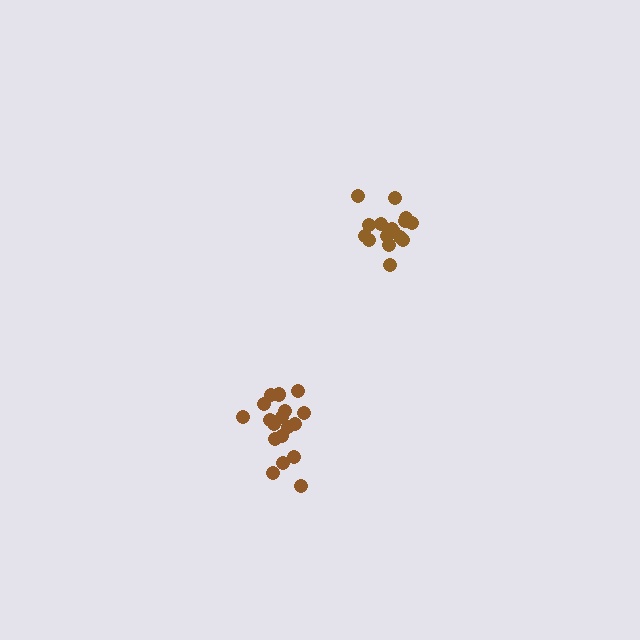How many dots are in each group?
Group 1: 16 dots, Group 2: 19 dots (35 total).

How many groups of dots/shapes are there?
There are 2 groups.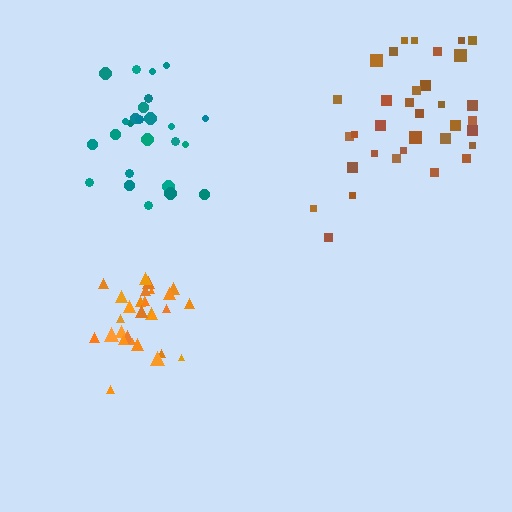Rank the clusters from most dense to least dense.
orange, teal, brown.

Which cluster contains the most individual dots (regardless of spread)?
Brown (35).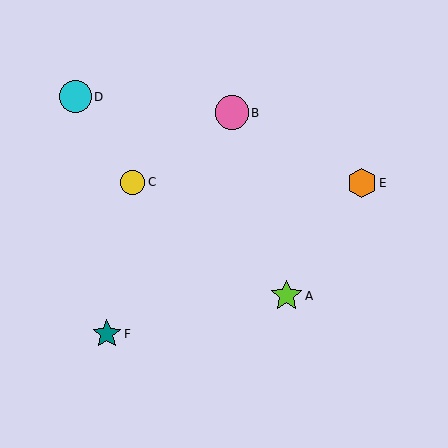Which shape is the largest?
The pink circle (labeled B) is the largest.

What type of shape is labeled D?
Shape D is a cyan circle.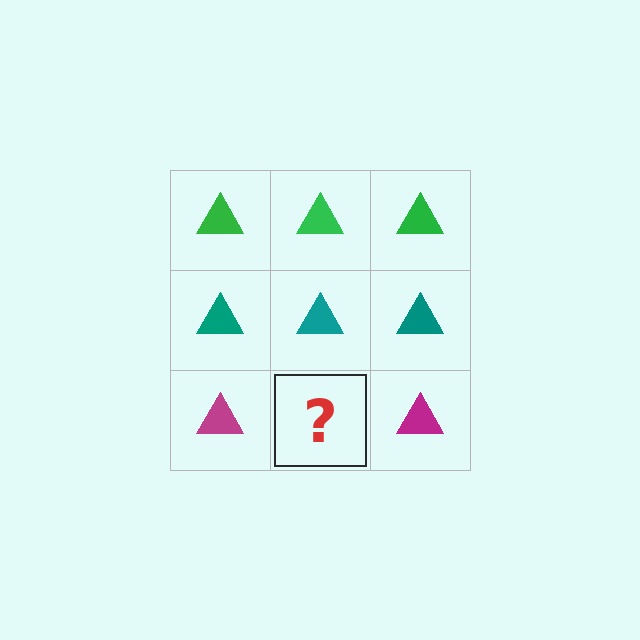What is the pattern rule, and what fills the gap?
The rule is that each row has a consistent color. The gap should be filled with a magenta triangle.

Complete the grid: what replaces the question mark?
The question mark should be replaced with a magenta triangle.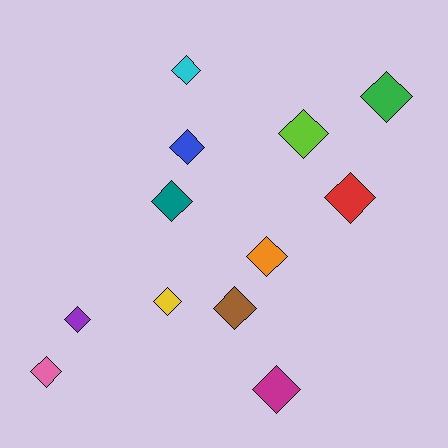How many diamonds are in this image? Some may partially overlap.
There are 12 diamonds.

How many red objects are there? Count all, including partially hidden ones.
There is 1 red object.